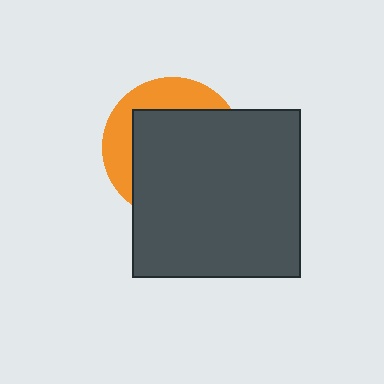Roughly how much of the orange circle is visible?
A small part of it is visible (roughly 31%).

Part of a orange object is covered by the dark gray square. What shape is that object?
It is a circle.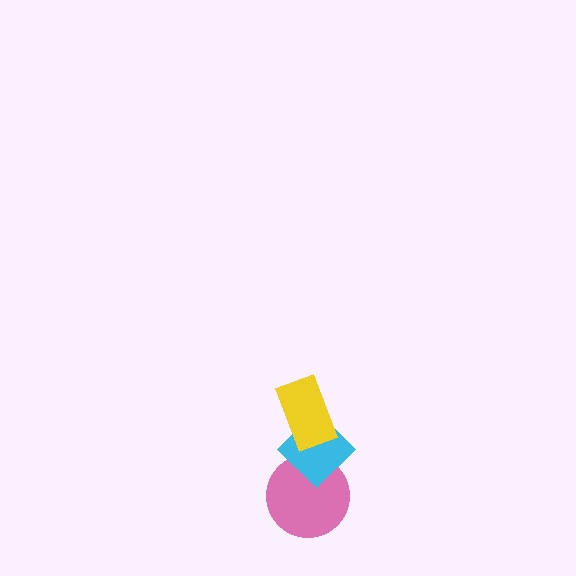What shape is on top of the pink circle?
The cyan diamond is on top of the pink circle.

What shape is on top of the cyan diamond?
The yellow rectangle is on top of the cyan diamond.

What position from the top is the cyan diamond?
The cyan diamond is 2nd from the top.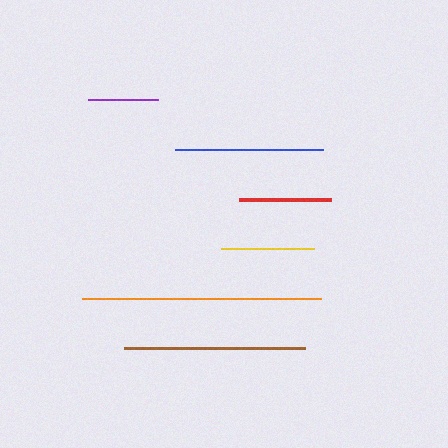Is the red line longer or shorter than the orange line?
The orange line is longer than the red line.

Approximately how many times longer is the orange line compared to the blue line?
The orange line is approximately 1.6 times the length of the blue line.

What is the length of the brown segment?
The brown segment is approximately 181 pixels long.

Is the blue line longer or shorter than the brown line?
The brown line is longer than the blue line.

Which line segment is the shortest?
The purple line is the shortest at approximately 70 pixels.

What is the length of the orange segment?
The orange segment is approximately 238 pixels long.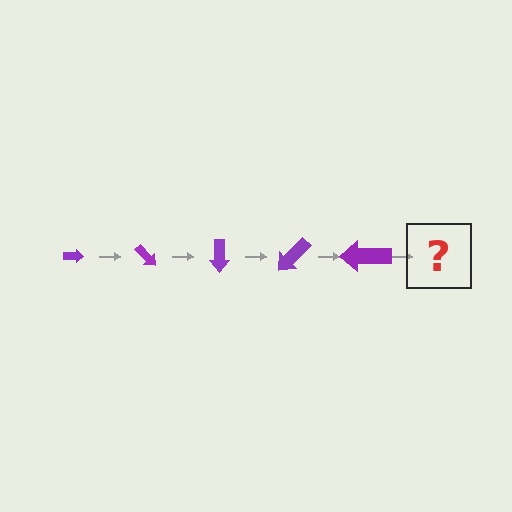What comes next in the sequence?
The next element should be an arrow, larger than the previous one and rotated 225 degrees from the start.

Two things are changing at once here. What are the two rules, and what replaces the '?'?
The two rules are that the arrow grows larger each step and it rotates 45 degrees each step. The '?' should be an arrow, larger than the previous one and rotated 225 degrees from the start.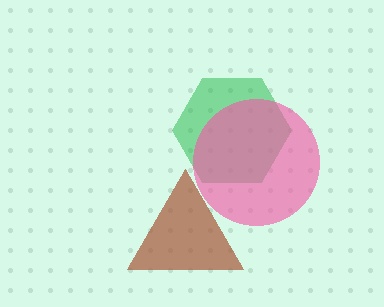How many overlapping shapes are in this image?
There are 3 overlapping shapes in the image.